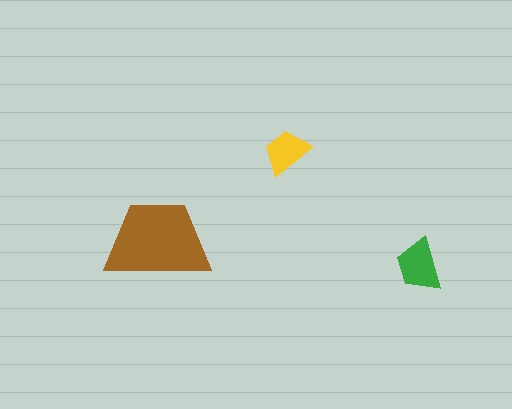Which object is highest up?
The yellow trapezoid is topmost.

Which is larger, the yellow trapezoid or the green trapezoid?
The green one.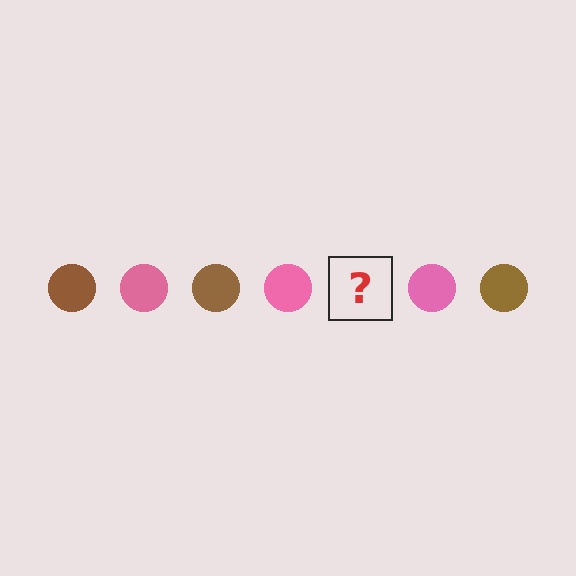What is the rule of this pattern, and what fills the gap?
The rule is that the pattern cycles through brown, pink circles. The gap should be filled with a brown circle.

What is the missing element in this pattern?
The missing element is a brown circle.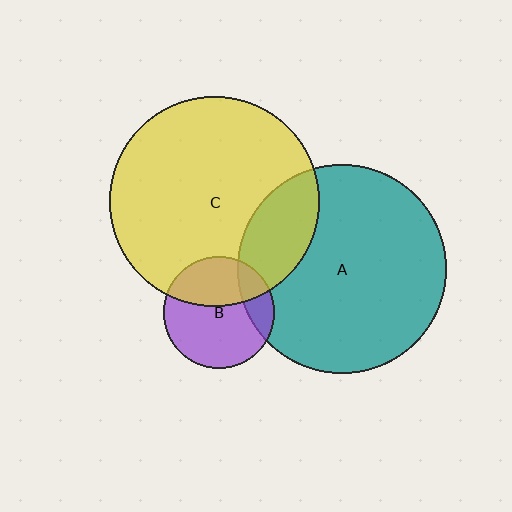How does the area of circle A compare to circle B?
Approximately 3.5 times.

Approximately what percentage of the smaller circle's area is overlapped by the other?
Approximately 20%.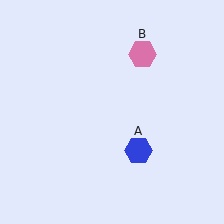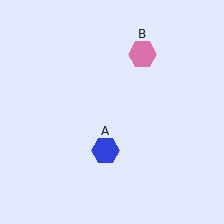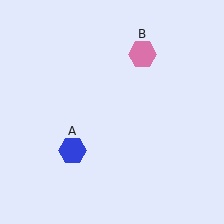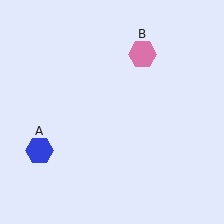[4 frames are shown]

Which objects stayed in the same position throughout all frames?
Pink hexagon (object B) remained stationary.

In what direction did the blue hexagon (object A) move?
The blue hexagon (object A) moved left.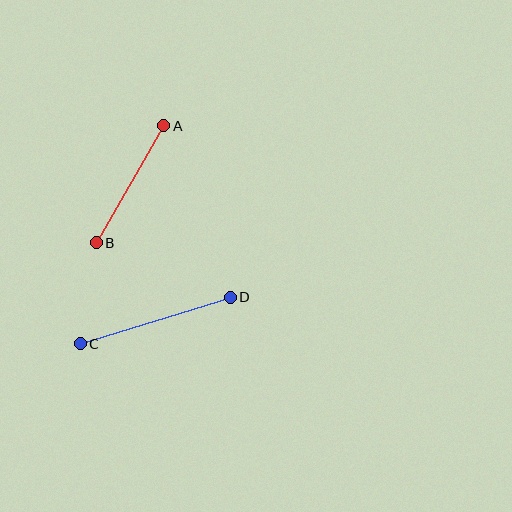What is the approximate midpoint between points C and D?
The midpoint is at approximately (155, 321) pixels.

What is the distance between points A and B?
The distance is approximately 135 pixels.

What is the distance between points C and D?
The distance is approximately 157 pixels.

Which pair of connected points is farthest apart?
Points C and D are farthest apart.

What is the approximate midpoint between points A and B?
The midpoint is at approximately (130, 184) pixels.